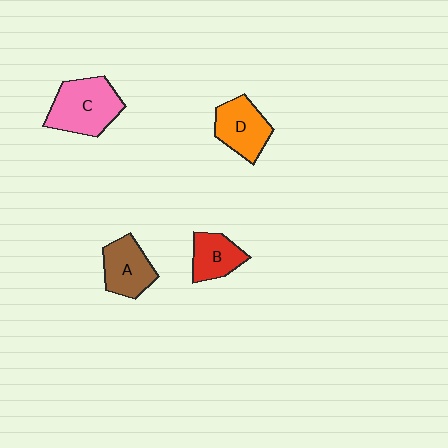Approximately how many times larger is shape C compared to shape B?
Approximately 1.7 times.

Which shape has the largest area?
Shape C (pink).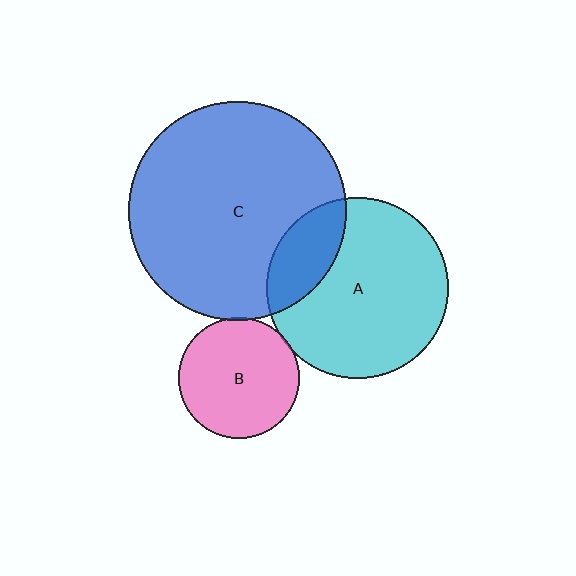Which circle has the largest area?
Circle C (blue).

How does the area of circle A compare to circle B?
Approximately 2.2 times.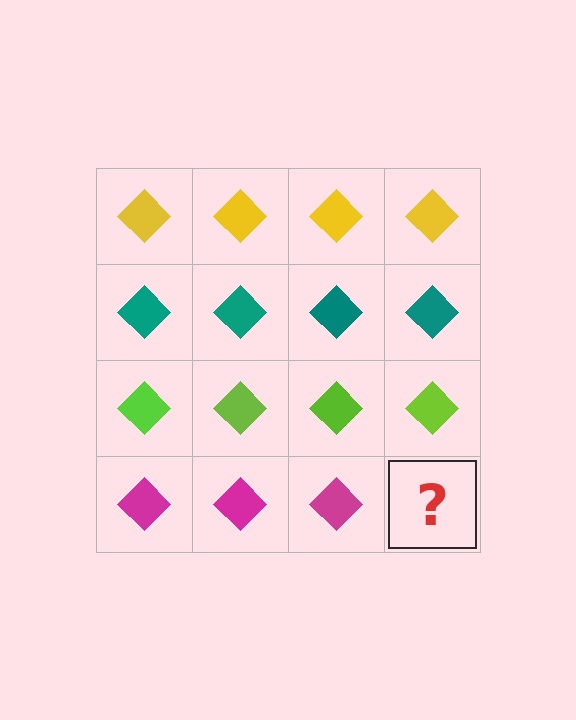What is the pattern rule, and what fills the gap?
The rule is that each row has a consistent color. The gap should be filled with a magenta diamond.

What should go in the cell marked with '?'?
The missing cell should contain a magenta diamond.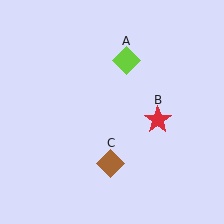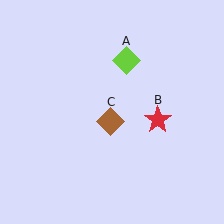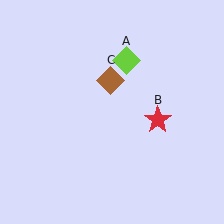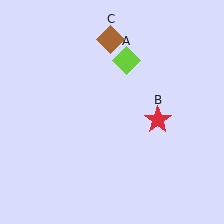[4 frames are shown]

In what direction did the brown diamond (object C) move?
The brown diamond (object C) moved up.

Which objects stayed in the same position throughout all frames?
Lime diamond (object A) and red star (object B) remained stationary.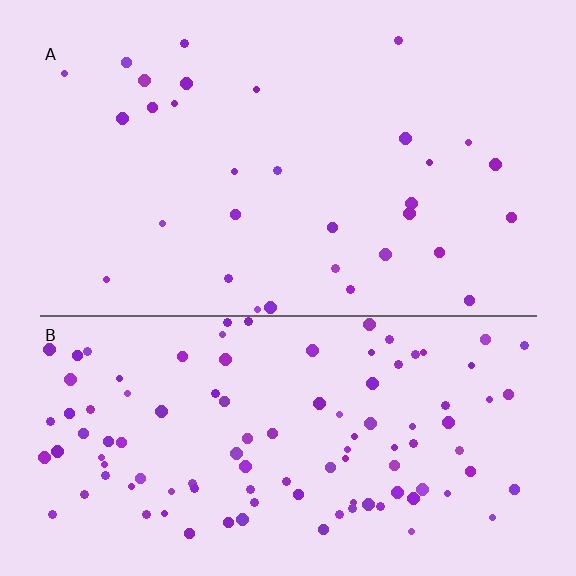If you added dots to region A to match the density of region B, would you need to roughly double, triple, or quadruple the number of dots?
Approximately quadruple.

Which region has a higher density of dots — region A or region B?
B (the bottom).